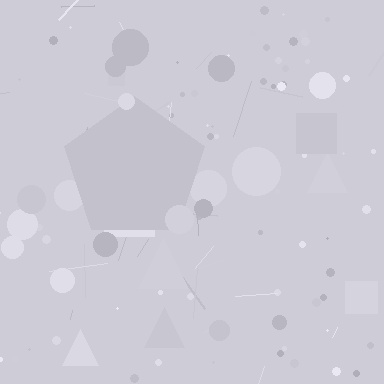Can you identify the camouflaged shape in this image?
The camouflaged shape is a pentagon.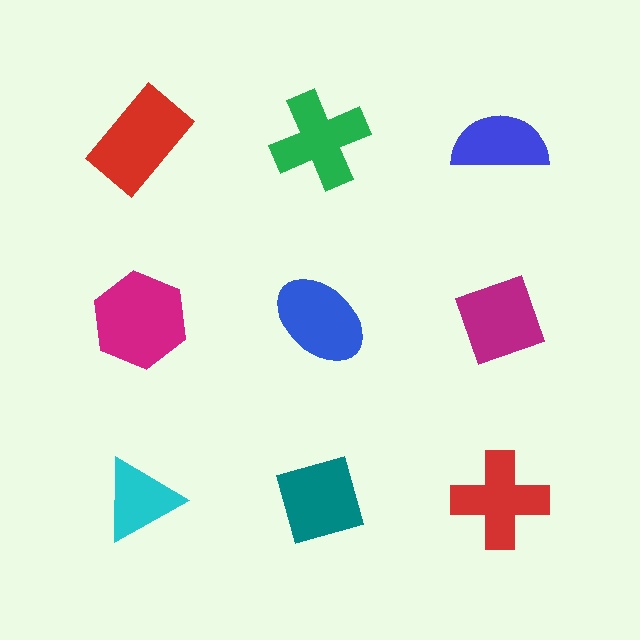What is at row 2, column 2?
A blue ellipse.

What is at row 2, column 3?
A magenta diamond.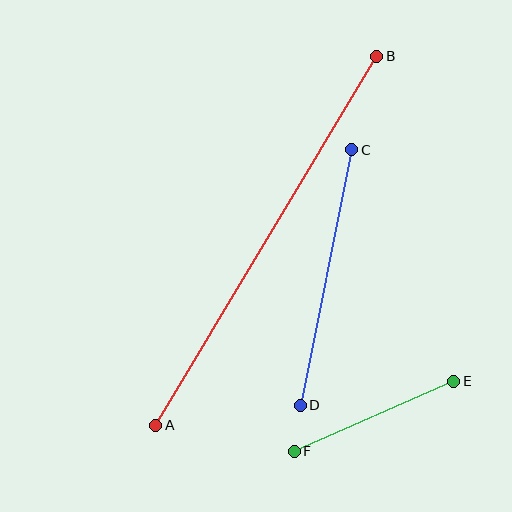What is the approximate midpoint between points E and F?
The midpoint is at approximately (374, 416) pixels.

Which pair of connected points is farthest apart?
Points A and B are farthest apart.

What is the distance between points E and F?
The distance is approximately 174 pixels.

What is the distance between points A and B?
The distance is approximately 430 pixels.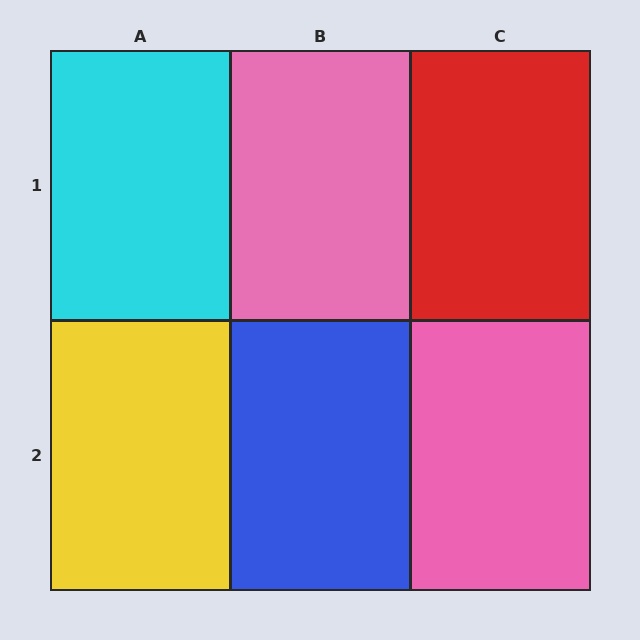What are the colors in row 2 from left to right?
Yellow, blue, pink.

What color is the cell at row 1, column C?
Red.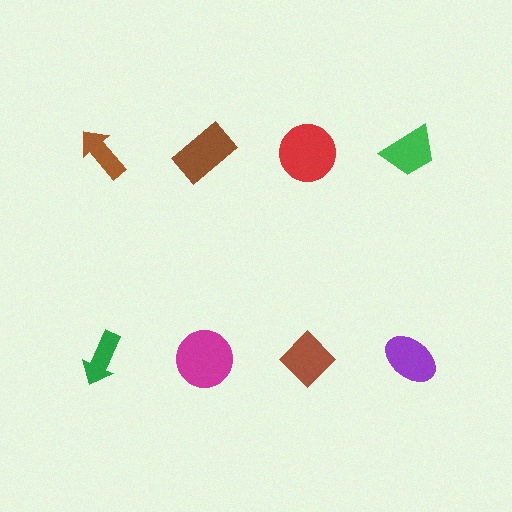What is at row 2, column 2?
A magenta circle.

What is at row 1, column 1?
A brown arrow.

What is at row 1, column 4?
A green trapezoid.